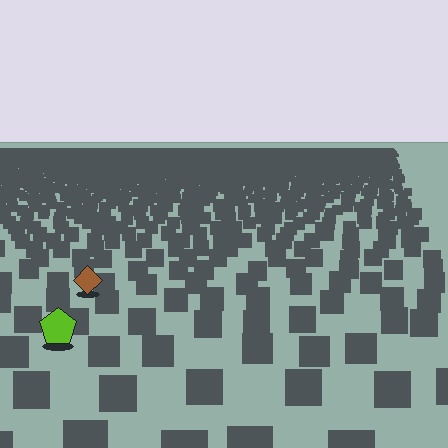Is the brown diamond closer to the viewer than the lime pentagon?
No. The lime pentagon is closer — you can tell from the texture gradient: the ground texture is coarser near it.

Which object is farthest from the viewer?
The brown diamond is farthest from the viewer. It appears smaller and the ground texture around it is denser.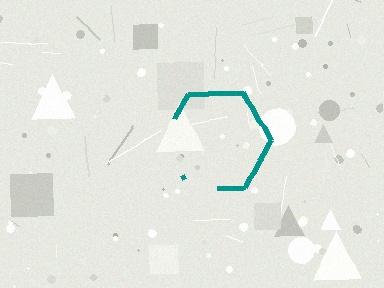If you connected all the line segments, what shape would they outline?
They would outline a hexagon.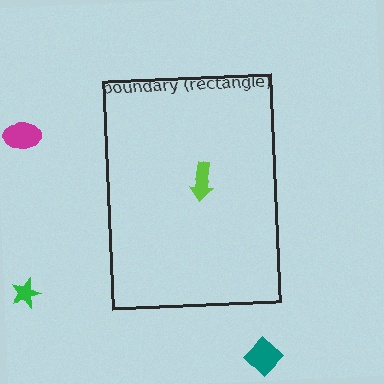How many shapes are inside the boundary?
1 inside, 3 outside.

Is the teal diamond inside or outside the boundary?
Outside.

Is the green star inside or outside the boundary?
Outside.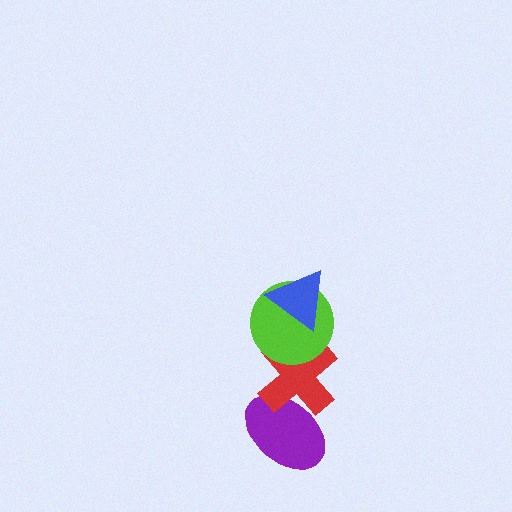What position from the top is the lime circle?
The lime circle is 2nd from the top.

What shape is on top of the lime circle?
The blue triangle is on top of the lime circle.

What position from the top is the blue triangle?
The blue triangle is 1st from the top.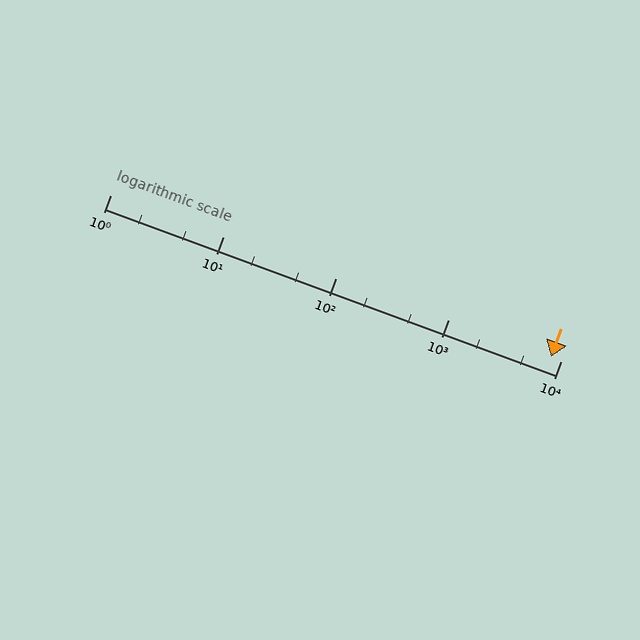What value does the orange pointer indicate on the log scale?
The pointer indicates approximately 8100.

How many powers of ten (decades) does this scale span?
The scale spans 4 decades, from 1 to 10000.